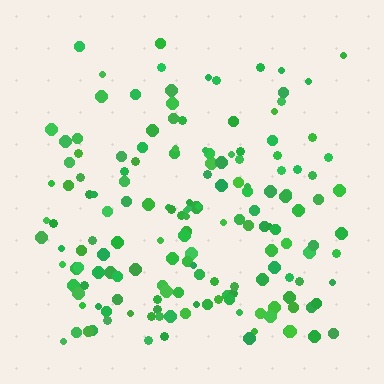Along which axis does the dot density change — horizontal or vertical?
Vertical.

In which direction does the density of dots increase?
From top to bottom, with the bottom side densest.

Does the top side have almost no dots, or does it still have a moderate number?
Still a moderate number, just noticeably fewer than the bottom.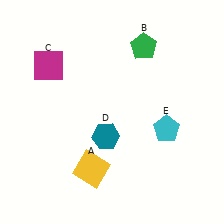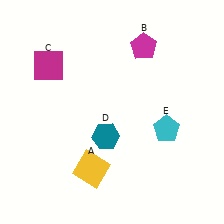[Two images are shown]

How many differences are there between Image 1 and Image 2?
There is 1 difference between the two images.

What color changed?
The pentagon (B) changed from green in Image 1 to magenta in Image 2.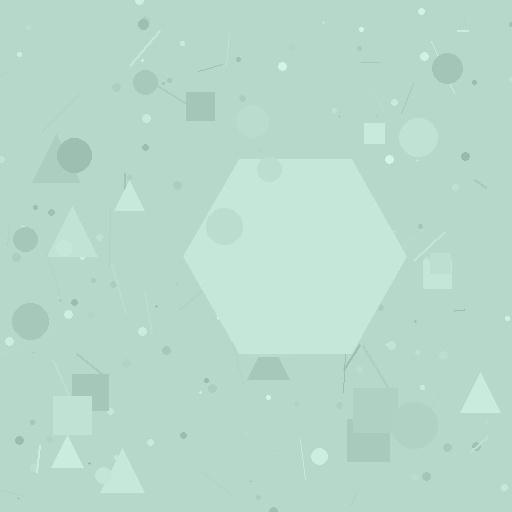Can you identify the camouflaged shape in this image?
The camouflaged shape is a hexagon.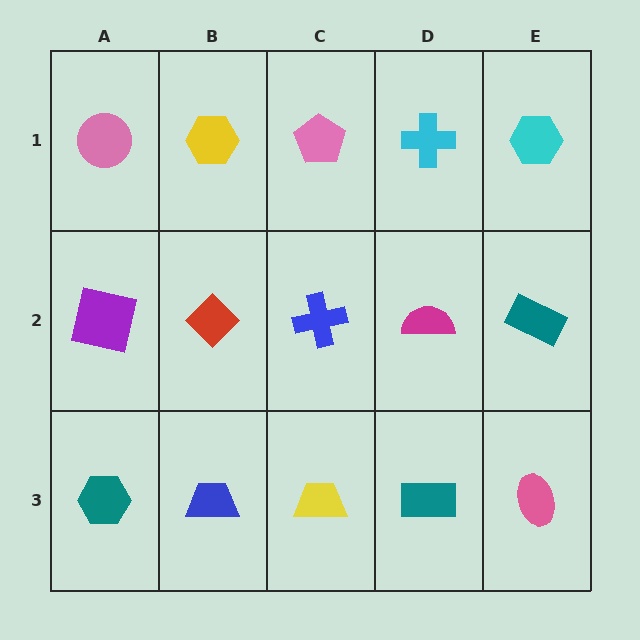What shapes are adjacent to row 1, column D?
A magenta semicircle (row 2, column D), a pink pentagon (row 1, column C), a cyan hexagon (row 1, column E).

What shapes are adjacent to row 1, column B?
A red diamond (row 2, column B), a pink circle (row 1, column A), a pink pentagon (row 1, column C).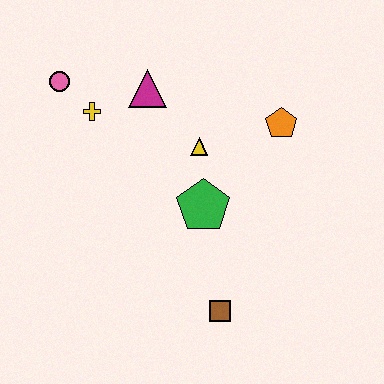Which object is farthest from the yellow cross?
The brown square is farthest from the yellow cross.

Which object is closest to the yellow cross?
The pink circle is closest to the yellow cross.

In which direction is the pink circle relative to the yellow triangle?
The pink circle is to the left of the yellow triangle.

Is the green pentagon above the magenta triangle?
No